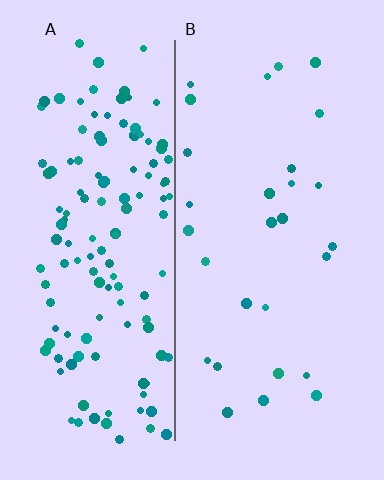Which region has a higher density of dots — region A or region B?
A (the left).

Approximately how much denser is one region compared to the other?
Approximately 4.8× — region A over region B.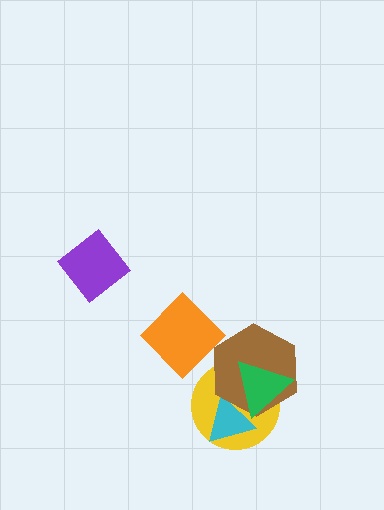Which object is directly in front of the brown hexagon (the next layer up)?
The green triangle is directly in front of the brown hexagon.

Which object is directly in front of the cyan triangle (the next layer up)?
The brown hexagon is directly in front of the cyan triangle.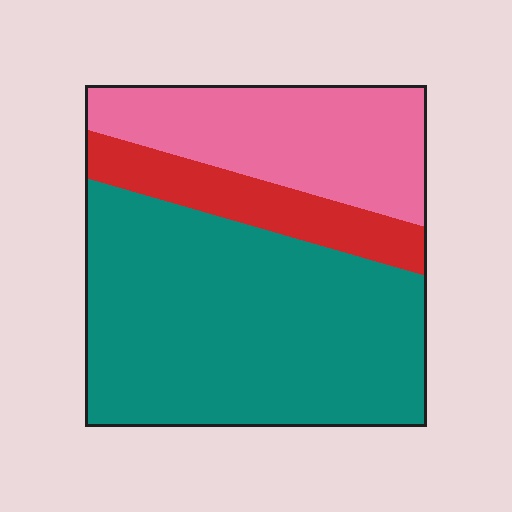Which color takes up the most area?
Teal, at roughly 60%.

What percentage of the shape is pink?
Pink takes up between a sixth and a third of the shape.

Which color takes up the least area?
Red, at roughly 15%.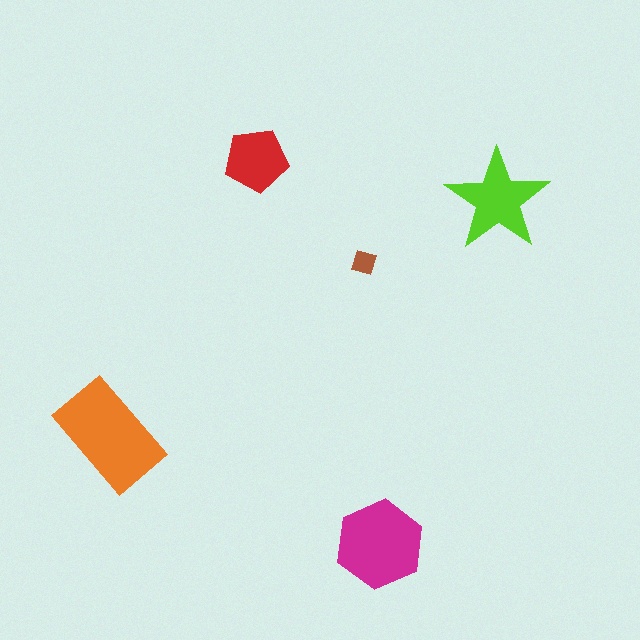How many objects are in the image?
There are 5 objects in the image.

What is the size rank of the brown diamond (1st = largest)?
5th.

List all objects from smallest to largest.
The brown diamond, the red pentagon, the lime star, the magenta hexagon, the orange rectangle.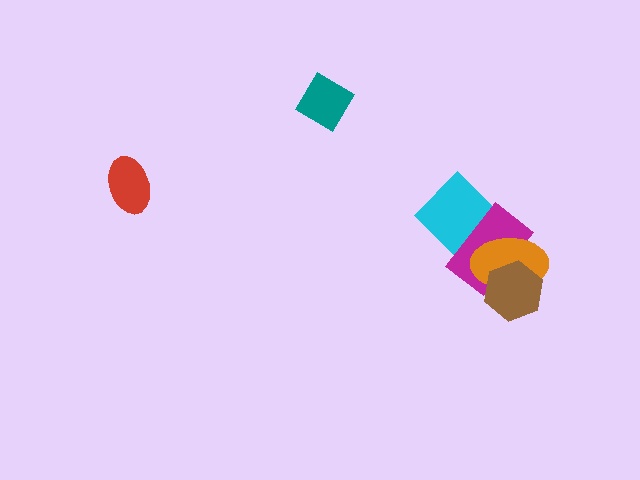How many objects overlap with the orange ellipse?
3 objects overlap with the orange ellipse.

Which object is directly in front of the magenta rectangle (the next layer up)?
The orange ellipse is directly in front of the magenta rectangle.